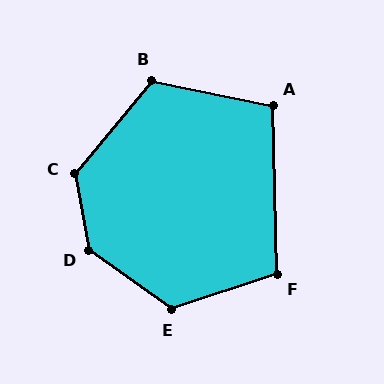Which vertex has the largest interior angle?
D, at approximately 135 degrees.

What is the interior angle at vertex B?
Approximately 118 degrees (obtuse).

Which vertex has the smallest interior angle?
A, at approximately 103 degrees.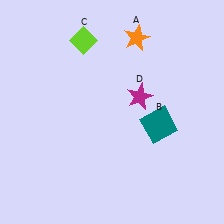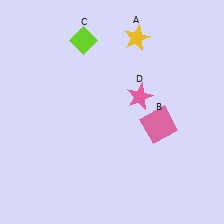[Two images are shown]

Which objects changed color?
A changed from orange to yellow. B changed from teal to pink. D changed from magenta to pink.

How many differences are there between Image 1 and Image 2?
There are 3 differences between the two images.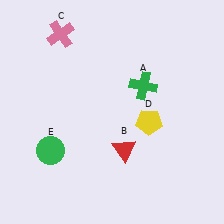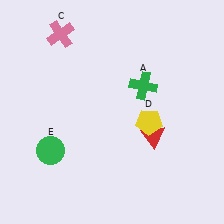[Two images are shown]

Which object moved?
The red triangle (B) moved right.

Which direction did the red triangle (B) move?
The red triangle (B) moved right.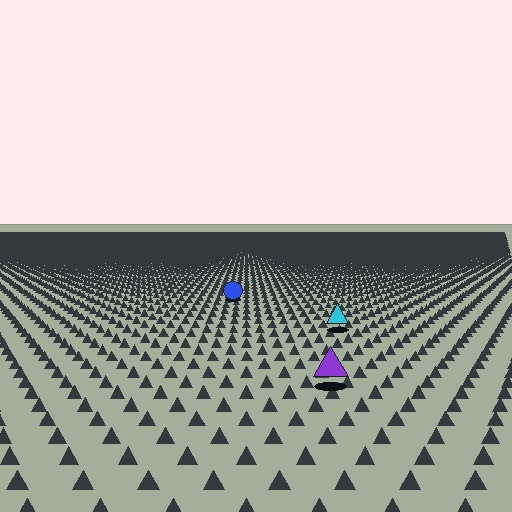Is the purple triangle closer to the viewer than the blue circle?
Yes. The purple triangle is closer — you can tell from the texture gradient: the ground texture is coarser near it.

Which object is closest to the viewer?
The purple triangle is closest. The texture marks near it are larger and more spread out.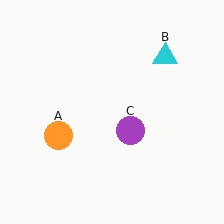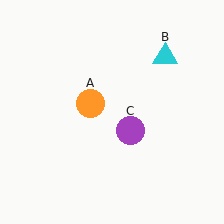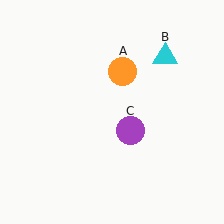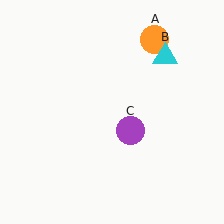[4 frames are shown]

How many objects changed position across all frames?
1 object changed position: orange circle (object A).